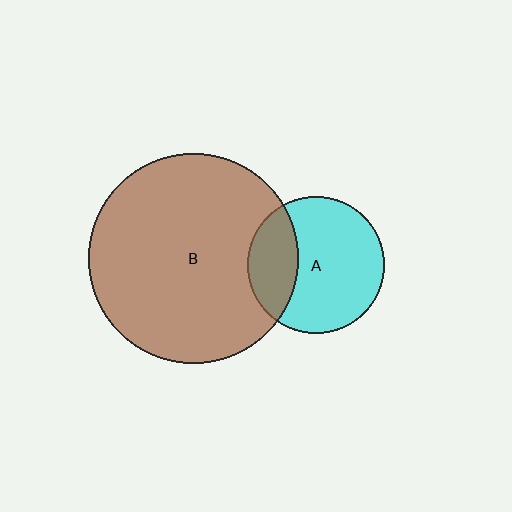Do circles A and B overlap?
Yes.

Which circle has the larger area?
Circle B (brown).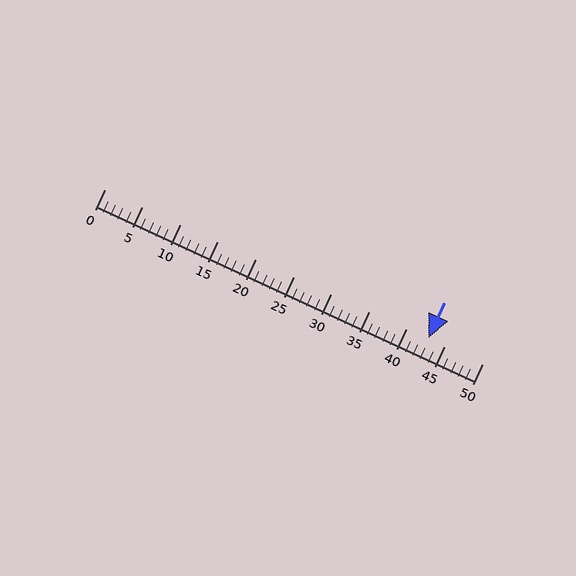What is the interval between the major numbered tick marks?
The major tick marks are spaced 5 units apart.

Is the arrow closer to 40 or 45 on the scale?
The arrow is closer to 45.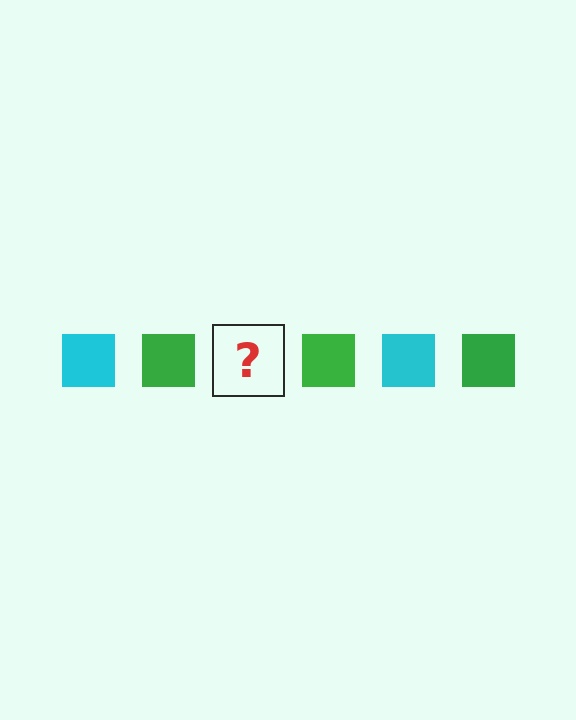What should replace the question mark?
The question mark should be replaced with a cyan square.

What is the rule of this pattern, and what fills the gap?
The rule is that the pattern cycles through cyan, green squares. The gap should be filled with a cyan square.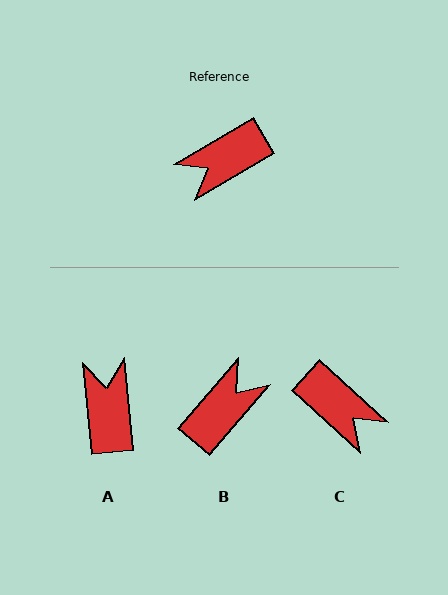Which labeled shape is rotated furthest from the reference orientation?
B, about 160 degrees away.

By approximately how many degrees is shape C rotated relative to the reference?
Approximately 108 degrees counter-clockwise.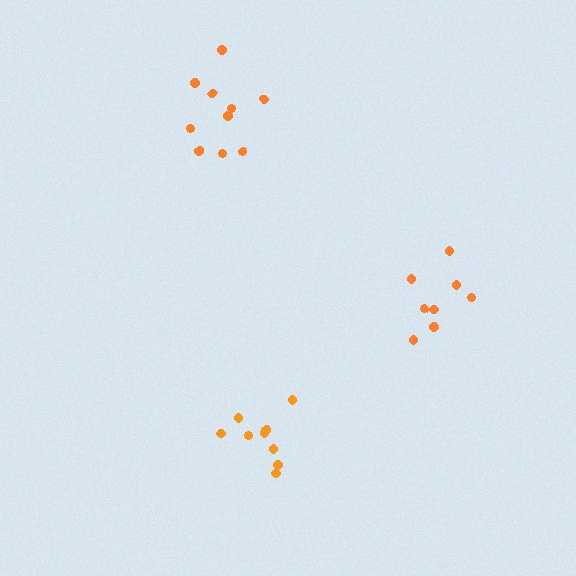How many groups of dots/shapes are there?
There are 3 groups.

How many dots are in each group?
Group 1: 8 dots, Group 2: 9 dots, Group 3: 10 dots (27 total).